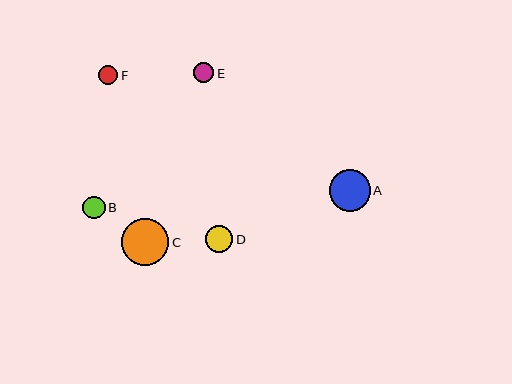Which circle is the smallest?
Circle F is the smallest with a size of approximately 19 pixels.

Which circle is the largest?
Circle C is the largest with a size of approximately 47 pixels.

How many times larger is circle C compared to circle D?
Circle C is approximately 1.8 times the size of circle D.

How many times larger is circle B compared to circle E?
Circle B is approximately 1.1 times the size of circle E.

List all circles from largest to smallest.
From largest to smallest: C, A, D, B, E, F.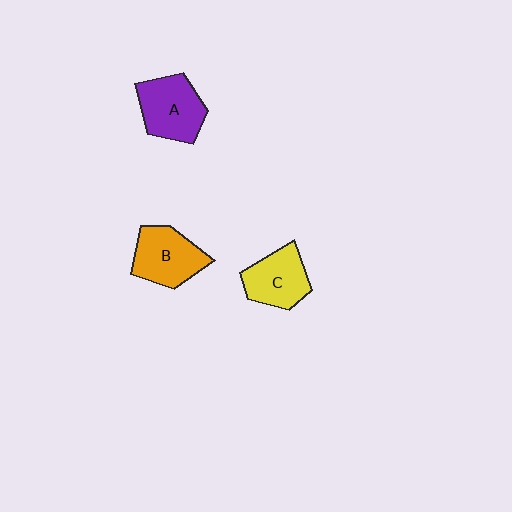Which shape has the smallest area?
Shape C (yellow).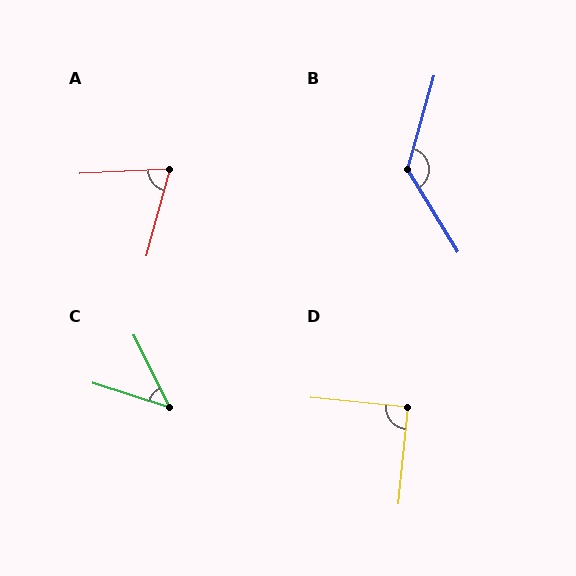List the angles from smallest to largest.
C (46°), A (72°), D (90°), B (133°).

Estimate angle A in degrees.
Approximately 72 degrees.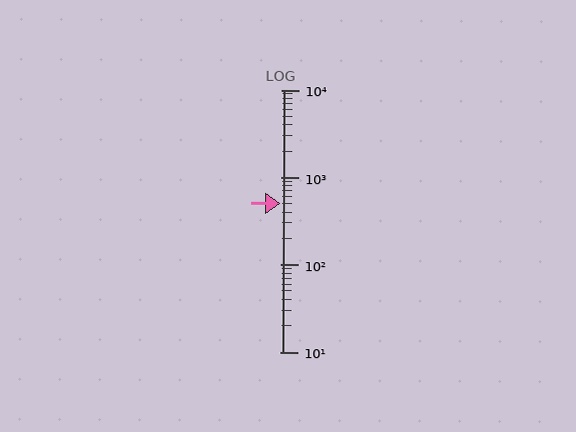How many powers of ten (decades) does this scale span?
The scale spans 3 decades, from 10 to 10000.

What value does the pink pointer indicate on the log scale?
The pointer indicates approximately 500.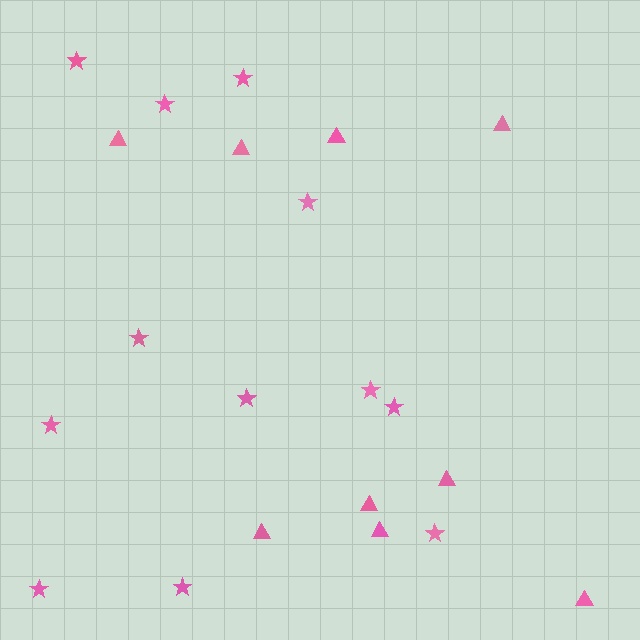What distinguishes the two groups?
There are 2 groups: one group of triangles (9) and one group of stars (12).